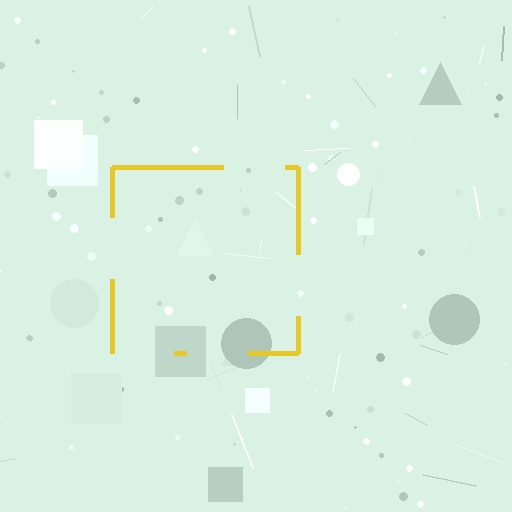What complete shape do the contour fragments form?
The contour fragments form a square.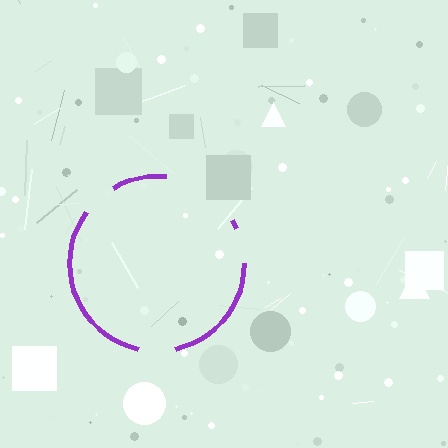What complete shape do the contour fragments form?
The contour fragments form a circle.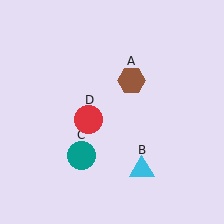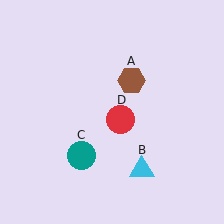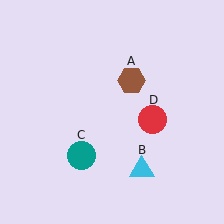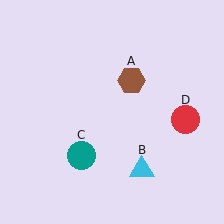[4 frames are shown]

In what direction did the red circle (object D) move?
The red circle (object D) moved right.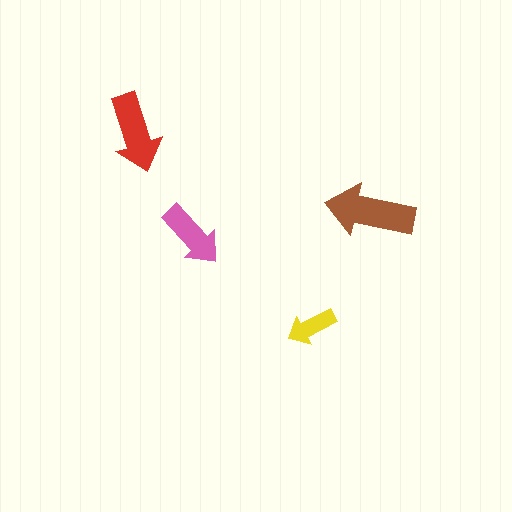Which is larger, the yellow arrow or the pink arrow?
The pink one.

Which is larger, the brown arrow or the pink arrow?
The brown one.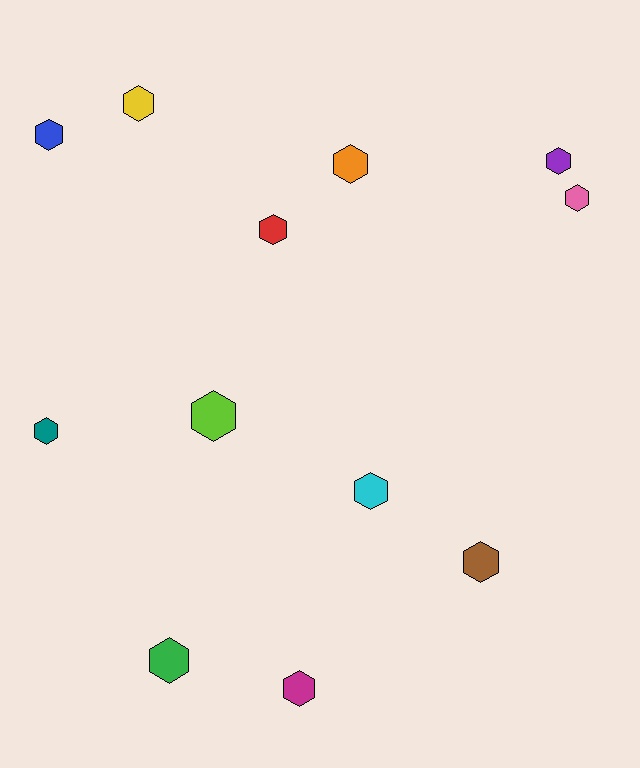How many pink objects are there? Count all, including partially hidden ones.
There is 1 pink object.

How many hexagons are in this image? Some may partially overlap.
There are 12 hexagons.